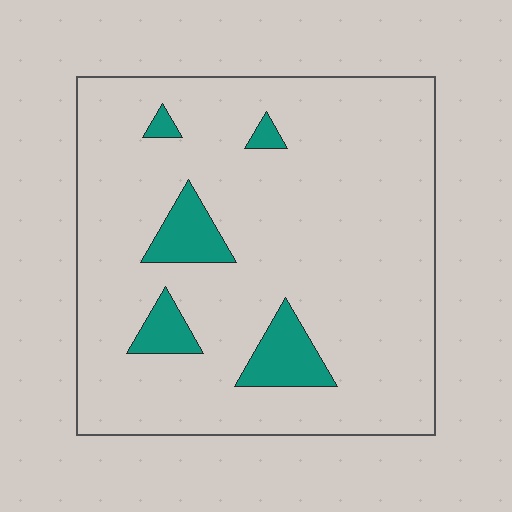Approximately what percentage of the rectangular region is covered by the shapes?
Approximately 10%.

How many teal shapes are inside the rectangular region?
5.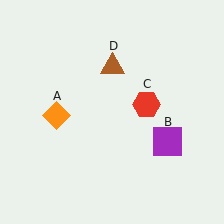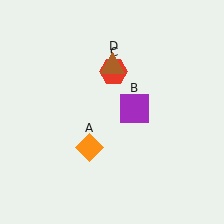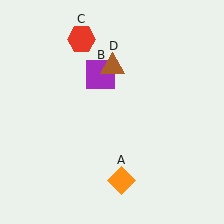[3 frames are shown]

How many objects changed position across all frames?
3 objects changed position: orange diamond (object A), purple square (object B), red hexagon (object C).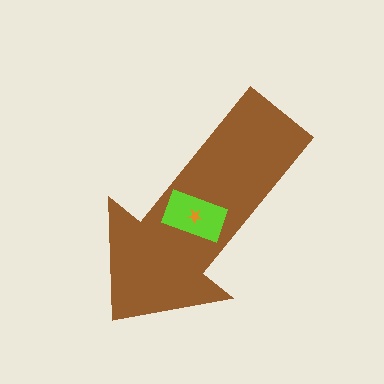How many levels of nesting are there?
3.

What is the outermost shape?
The brown arrow.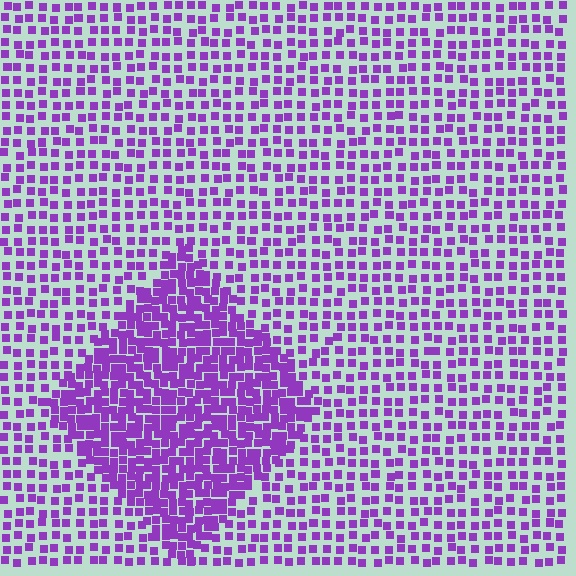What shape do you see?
I see a diamond.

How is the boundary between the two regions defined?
The boundary is defined by a change in element density (approximately 2.1x ratio). All elements are the same color, size, and shape.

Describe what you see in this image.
The image contains small purple elements arranged at two different densities. A diamond-shaped region is visible where the elements are more densely packed than the surrounding area.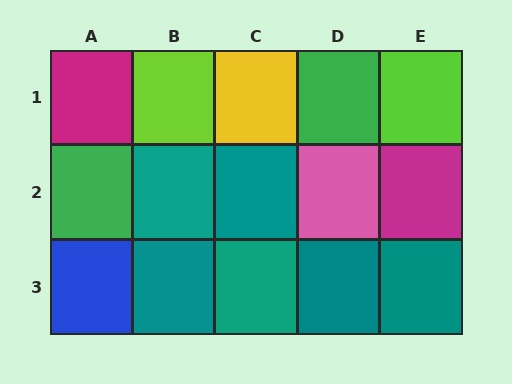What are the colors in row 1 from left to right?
Magenta, lime, yellow, green, lime.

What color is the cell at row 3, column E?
Teal.